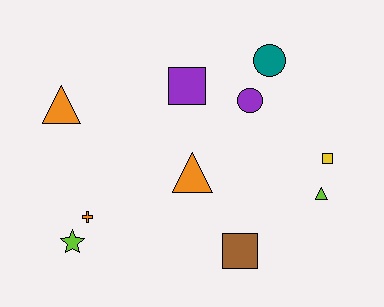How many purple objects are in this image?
There are 2 purple objects.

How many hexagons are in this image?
There are no hexagons.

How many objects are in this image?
There are 10 objects.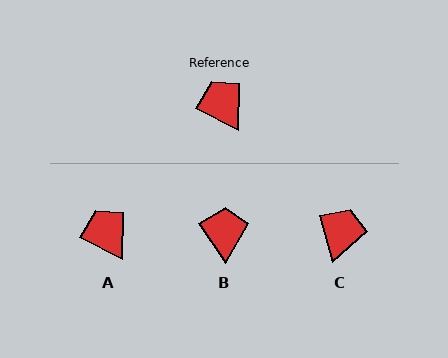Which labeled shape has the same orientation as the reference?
A.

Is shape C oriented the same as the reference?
No, it is off by about 48 degrees.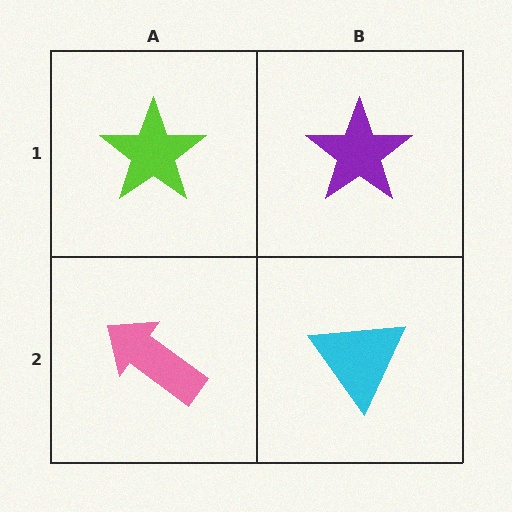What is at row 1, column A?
A lime star.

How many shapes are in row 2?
2 shapes.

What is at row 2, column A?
A pink arrow.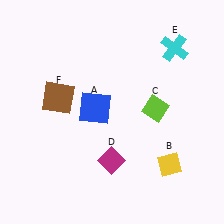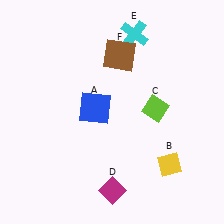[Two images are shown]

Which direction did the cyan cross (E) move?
The cyan cross (E) moved left.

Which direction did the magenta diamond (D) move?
The magenta diamond (D) moved down.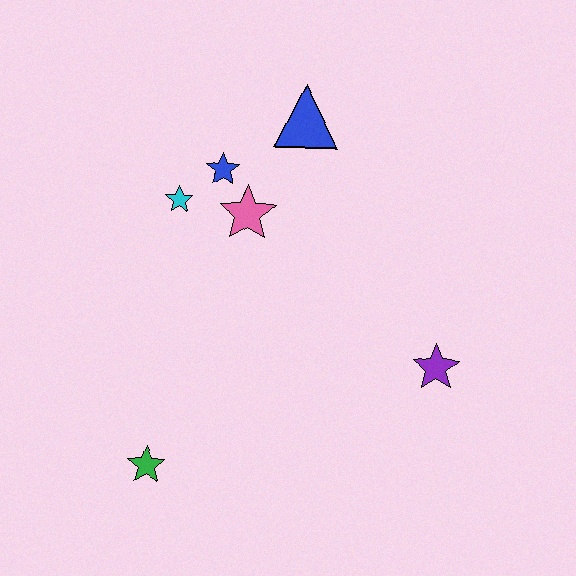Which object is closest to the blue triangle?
The blue star is closest to the blue triangle.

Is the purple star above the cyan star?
No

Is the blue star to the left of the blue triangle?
Yes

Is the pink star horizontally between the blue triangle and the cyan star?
Yes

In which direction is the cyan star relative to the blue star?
The cyan star is to the left of the blue star.